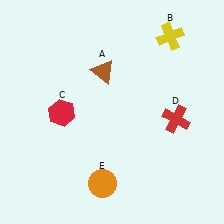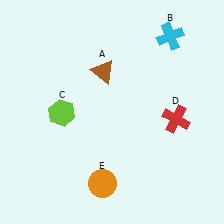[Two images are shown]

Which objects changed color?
B changed from yellow to cyan. C changed from red to lime.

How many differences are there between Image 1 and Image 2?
There are 2 differences between the two images.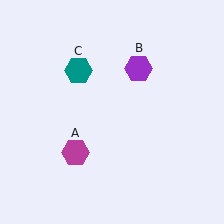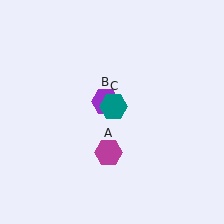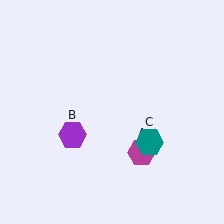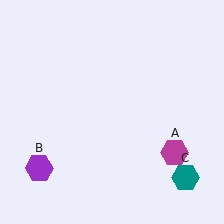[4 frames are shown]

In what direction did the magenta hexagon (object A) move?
The magenta hexagon (object A) moved right.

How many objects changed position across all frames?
3 objects changed position: magenta hexagon (object A), purple hexagon (object B), teal hexagon (object C).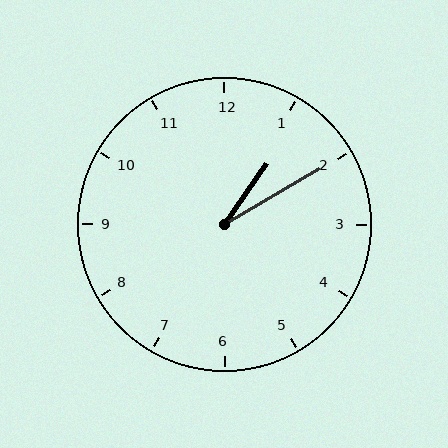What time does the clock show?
1:10.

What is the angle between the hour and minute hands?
Approximately 25 degrees.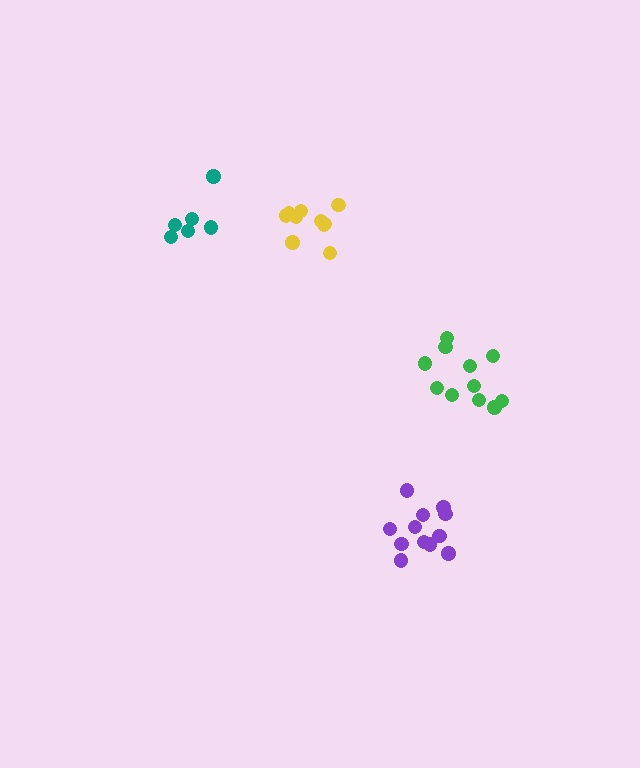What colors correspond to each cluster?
The clusters are colored: yellow, green, purple, teal.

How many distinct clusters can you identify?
There are 4 distinct clusters.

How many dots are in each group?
Group 1: 10 dots, Group 2: 11 dots, Group 3: 12 dots, Group 4: 6 dots (39 total).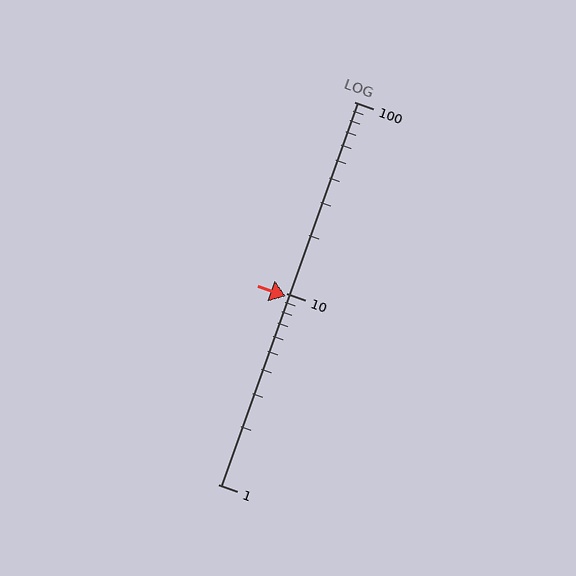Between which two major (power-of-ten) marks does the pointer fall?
The pointer is between 1 and 10.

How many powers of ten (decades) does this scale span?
The scale spans 2 decades, from 1 to 100.